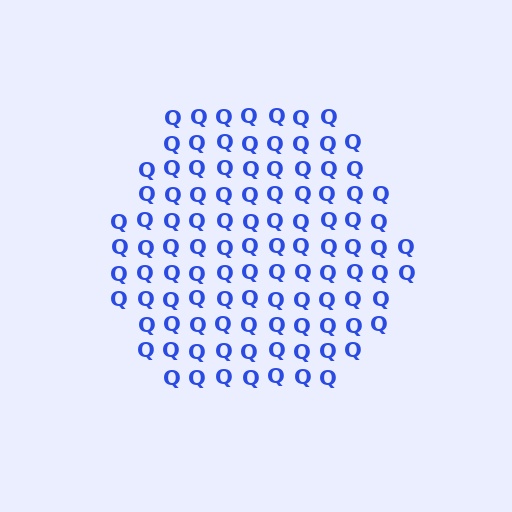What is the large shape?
The large shape is a hexagon.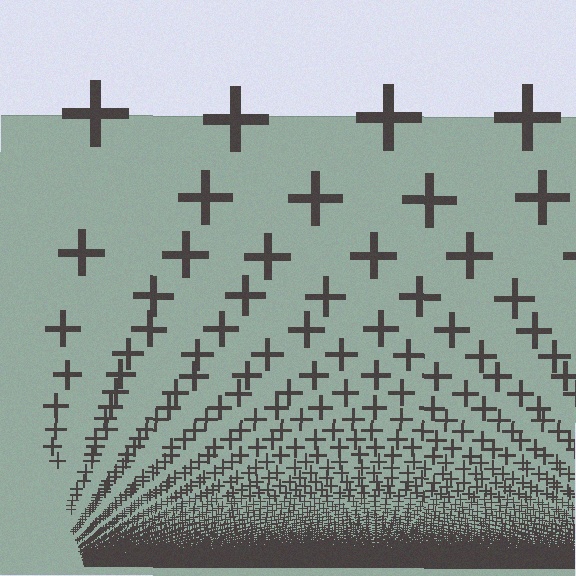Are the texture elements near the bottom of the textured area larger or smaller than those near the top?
Smaller. The gradient is inverted — elements near the bottom are smaller and denser.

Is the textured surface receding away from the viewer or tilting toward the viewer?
The surface appears to tilt toward the viewer. Texture elements get larger and sparser toward the top.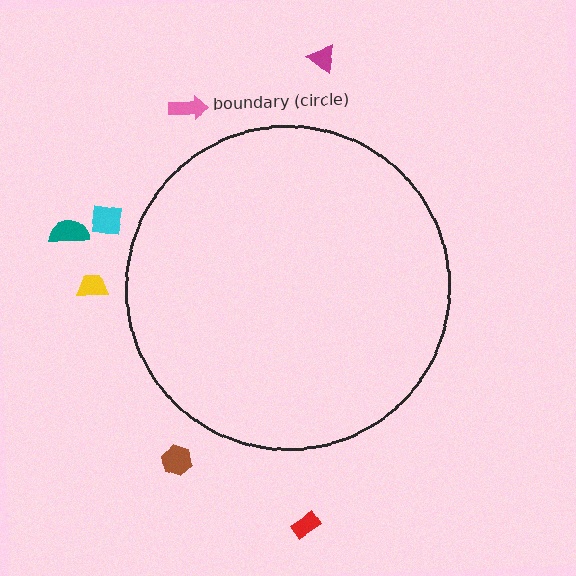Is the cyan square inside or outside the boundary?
Outside.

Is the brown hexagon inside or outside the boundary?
Outside.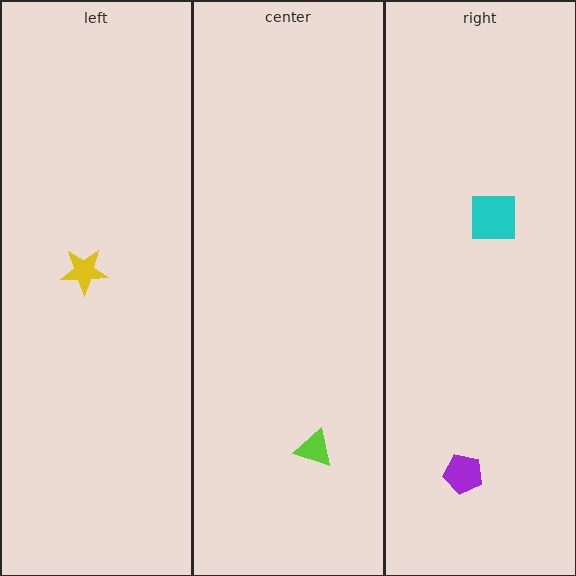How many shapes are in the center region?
1.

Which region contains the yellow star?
The left region.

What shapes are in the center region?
The lime triangle.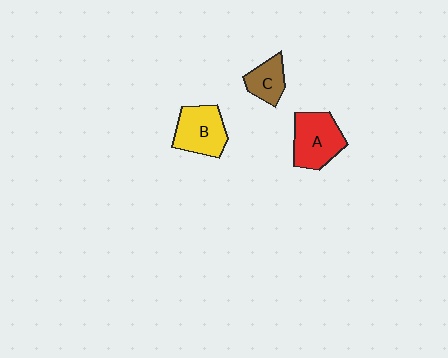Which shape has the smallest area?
Shape C (brown).